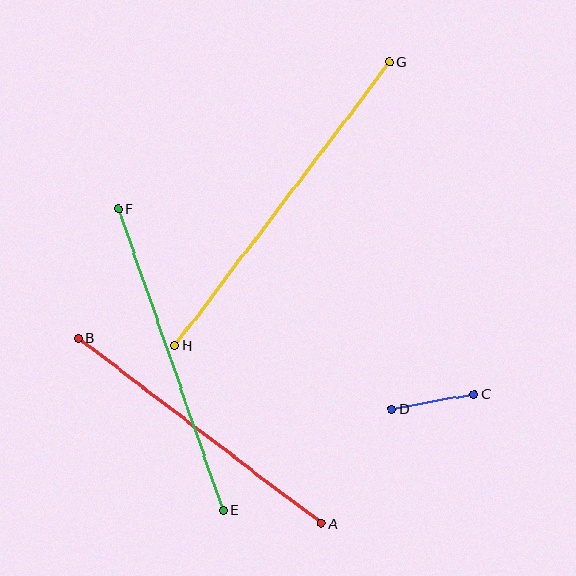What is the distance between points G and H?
The distance is approximately 356 pixels.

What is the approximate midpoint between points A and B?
The midpoint is at approximately (200, 431) pixels.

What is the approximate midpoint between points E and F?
The midpoint is at approximately (171, 359) pixels.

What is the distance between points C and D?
The distance is approximately 84 pixels.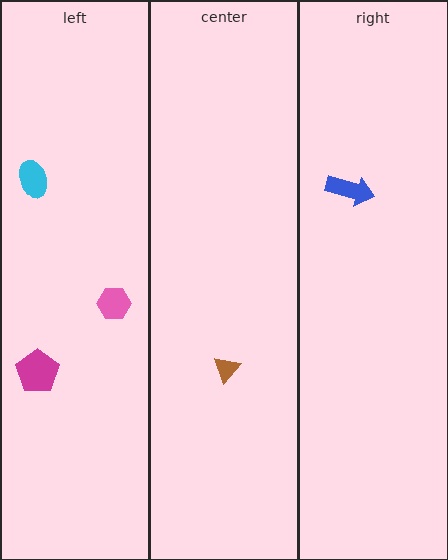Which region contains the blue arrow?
The right region.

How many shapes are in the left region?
3.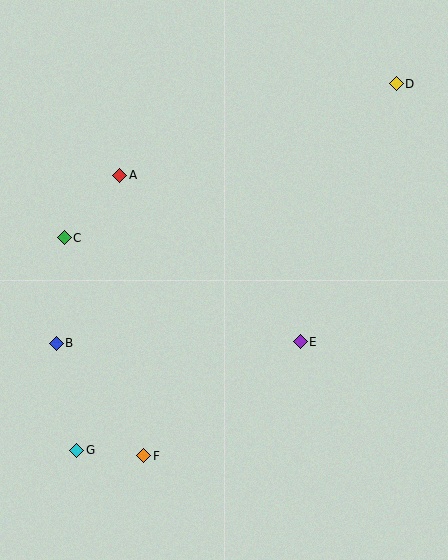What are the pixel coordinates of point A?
Point A is at (120, 175).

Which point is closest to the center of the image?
Point E at (300, 342) is closest to the center.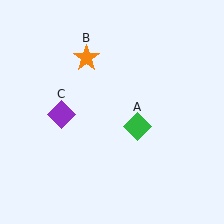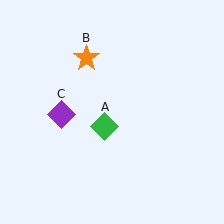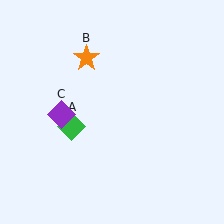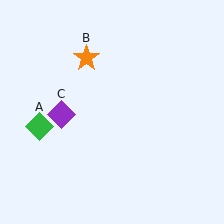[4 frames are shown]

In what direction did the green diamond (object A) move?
The green diamond (object A) moved left.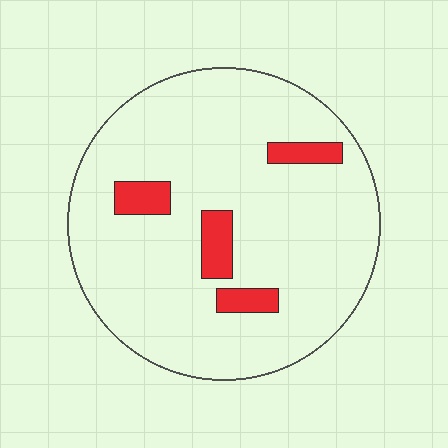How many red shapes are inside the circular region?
4.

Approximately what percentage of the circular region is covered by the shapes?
Approximately 10%.